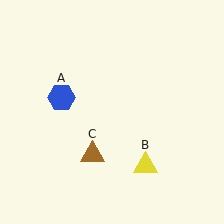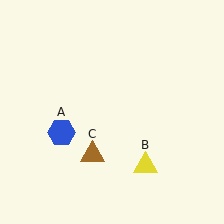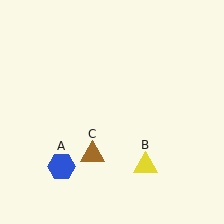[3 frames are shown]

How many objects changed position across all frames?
1 object changed position: blue hexagon (object A).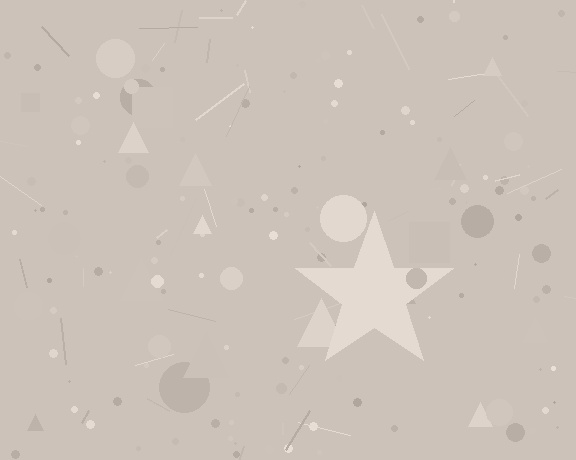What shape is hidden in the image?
A star is hidden in the image.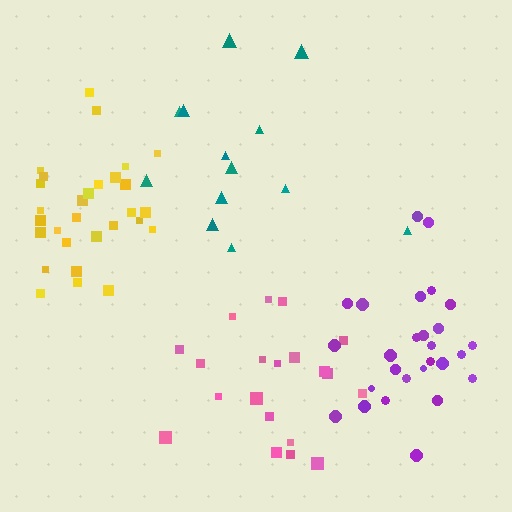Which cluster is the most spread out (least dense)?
Teal.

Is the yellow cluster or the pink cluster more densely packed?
Yellow.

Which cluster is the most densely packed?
Yellow.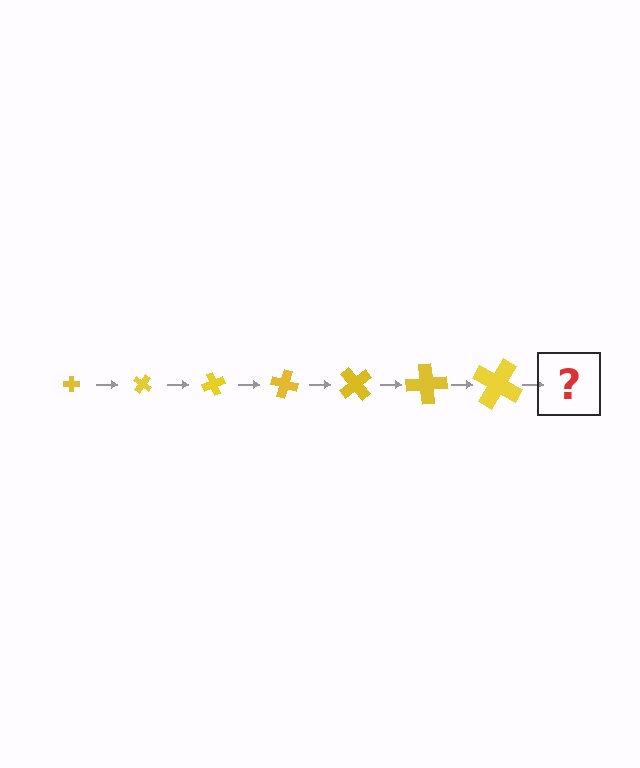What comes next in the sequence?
The next element should be a cross, larger than the previous one and rotated 245 degrees from the start.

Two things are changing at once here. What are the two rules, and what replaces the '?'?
The two rules are that the cross grows larger each step and it rotates 35 degrees each step. The '?' should be a cross, larger than the previous one and rotated 245 degrees from the start.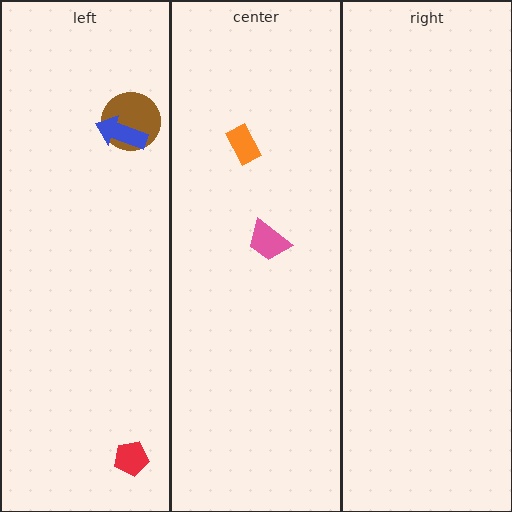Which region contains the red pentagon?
The left region.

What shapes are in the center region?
The pink trapezoid, the orange rectangle.